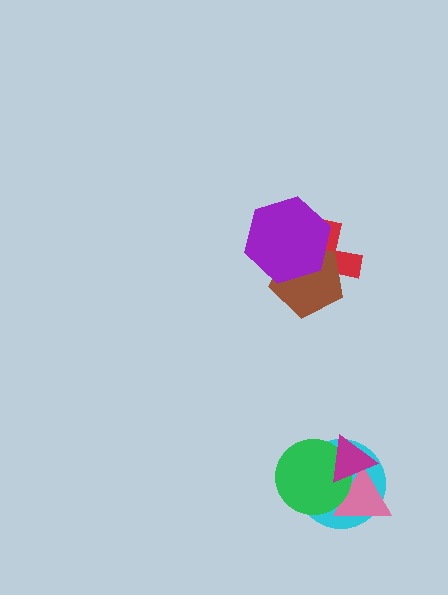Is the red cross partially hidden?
Yes, it is partially covered by another shape.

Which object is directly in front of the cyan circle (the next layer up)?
The pink triangle is directly in front of the cyan circle.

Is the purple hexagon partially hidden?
No, no other shape covers it.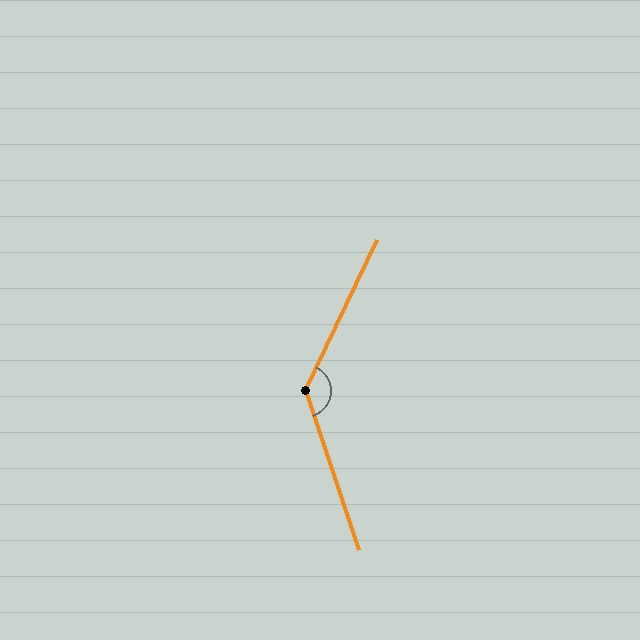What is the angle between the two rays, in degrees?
Approximately 136 degrees.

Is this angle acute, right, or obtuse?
It is obtuse.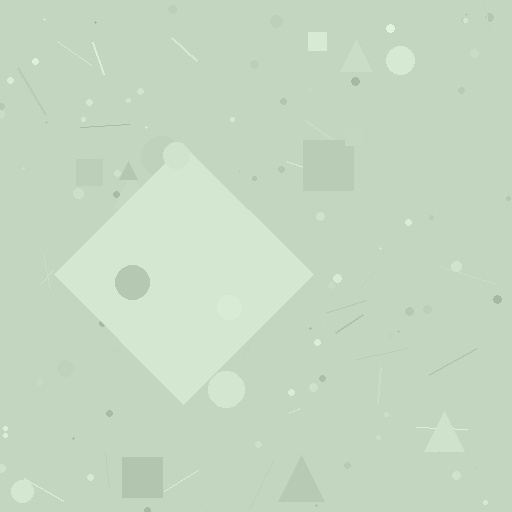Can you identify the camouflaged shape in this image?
The camouflaged shape is a diamond.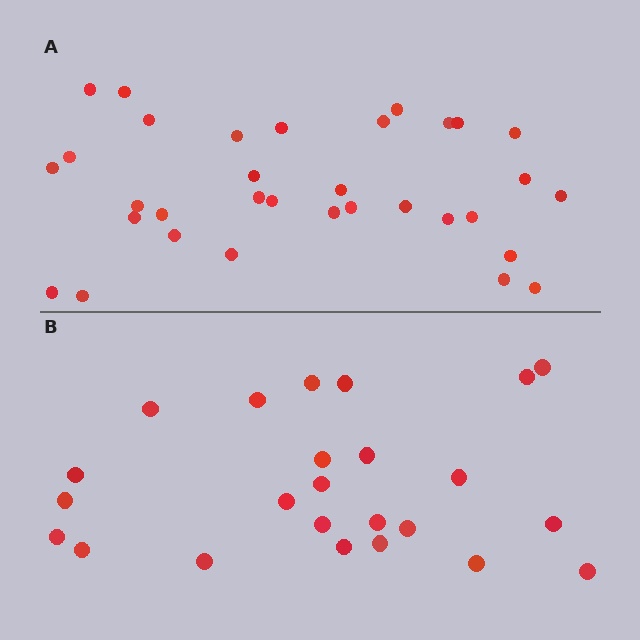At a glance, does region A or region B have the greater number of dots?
Region A (the top region) has more dots.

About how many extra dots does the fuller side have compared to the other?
Region A has roughly 8 or so more dots than region B.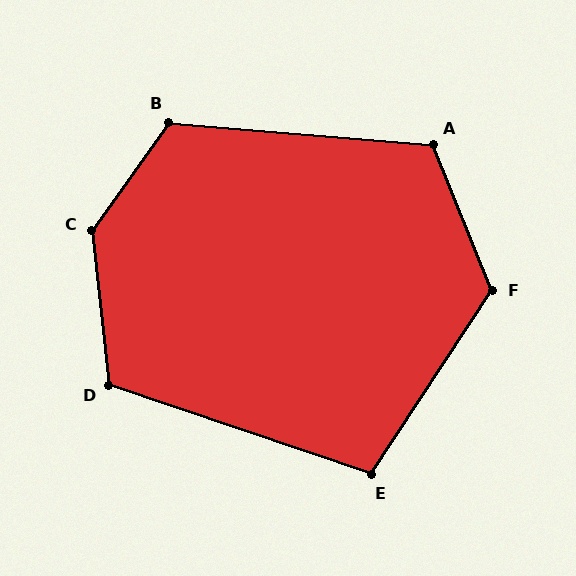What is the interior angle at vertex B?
Approximately 120 degrees (obtuse).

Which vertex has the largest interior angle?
C, at approximately 139 degrees.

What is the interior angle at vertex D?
Approximately 115 degrees (obtuse).